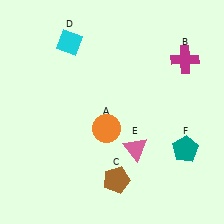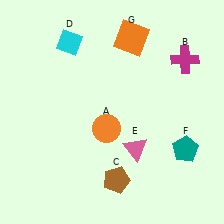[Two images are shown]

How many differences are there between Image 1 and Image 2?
There is 1 difference between the two images.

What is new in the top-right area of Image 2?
An orange square (G) was added in the top-right area of Image 2.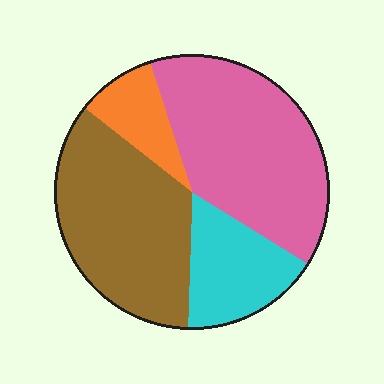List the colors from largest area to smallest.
From largest to smallest: pink, brown, cyan, orange.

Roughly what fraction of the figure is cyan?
Cyan covers roughly 15% of the figure.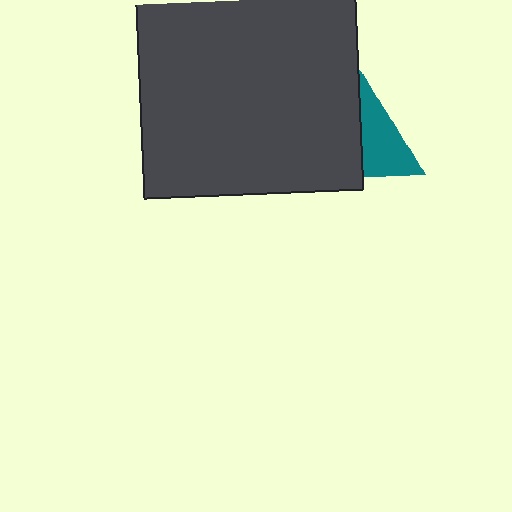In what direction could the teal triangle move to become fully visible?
The teal triangle could move right. That would shift it out from behind the dark gray square entirely.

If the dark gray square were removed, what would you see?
You would see the complete teal triangle.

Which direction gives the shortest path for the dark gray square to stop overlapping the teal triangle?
Moving left gives the shortest separation.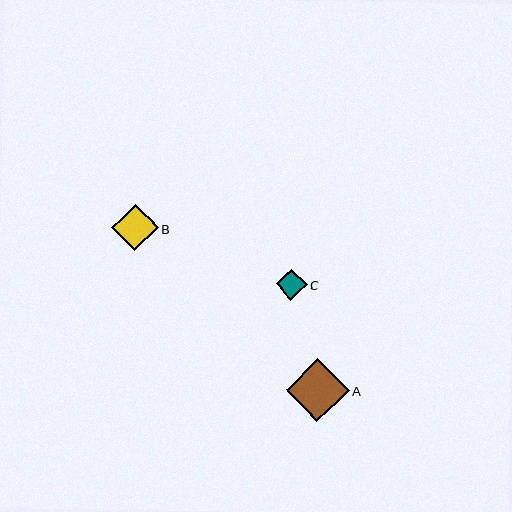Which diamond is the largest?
Diamond A is the largest with a size of approximately 63 pixels.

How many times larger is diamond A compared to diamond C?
Diamond A is approximately 2.0 times the size of diamond C.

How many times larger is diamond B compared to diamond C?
Diamond B is approximately 1.5 times the size of diamond C.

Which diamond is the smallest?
Diamond C is the smallest with a size of approximately 31 pixels.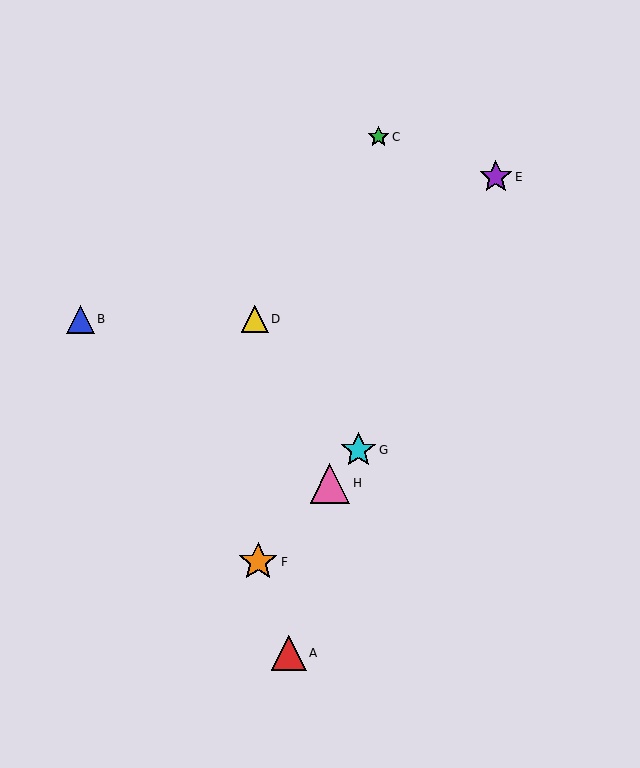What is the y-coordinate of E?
Object E is at y≈177.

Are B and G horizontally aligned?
No, B is at y≈319 and G is at y≈450.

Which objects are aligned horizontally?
Objects B, D are aligned horizontally.